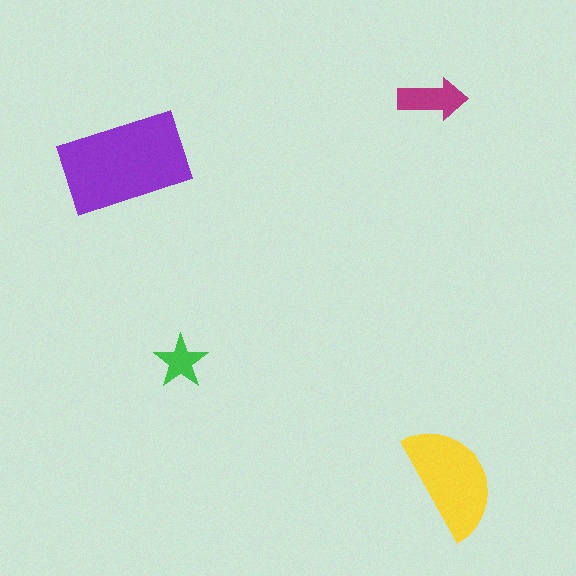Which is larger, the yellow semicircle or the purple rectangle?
The purple rectangle.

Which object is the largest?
The purple rectangle.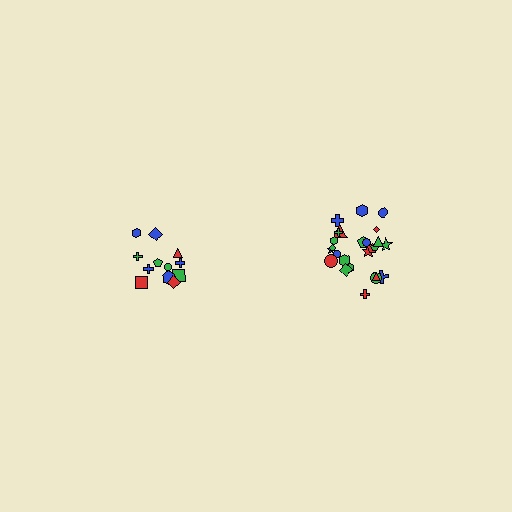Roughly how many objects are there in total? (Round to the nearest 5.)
Roughly 35 objects in total.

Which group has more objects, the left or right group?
The right group.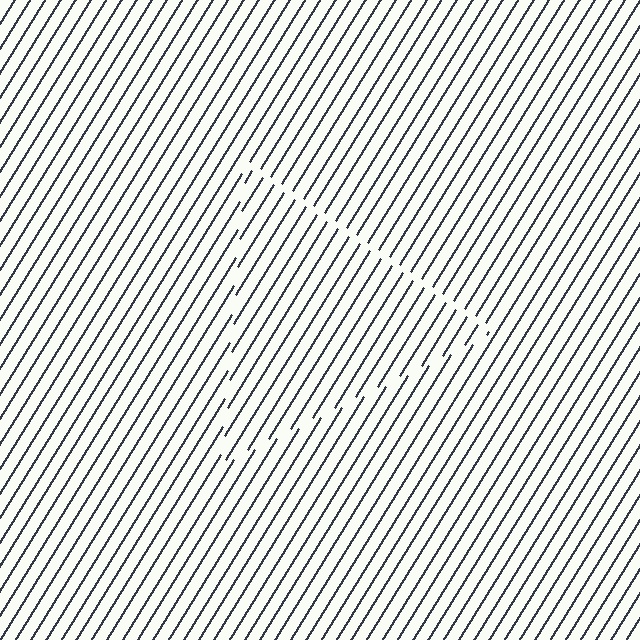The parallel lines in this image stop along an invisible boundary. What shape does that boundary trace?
An illusory triangle. The interior of the shape contains the same grating, shifted by half a period — the contour is defined by the phase discontinuity where line-ends from the inner and outer gratings abut.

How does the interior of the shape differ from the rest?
The interior of the shape contains the same grating, shifted by half a period — the contour is defined by the phase discontinuity where line-ends from the inner and outer gratings abut.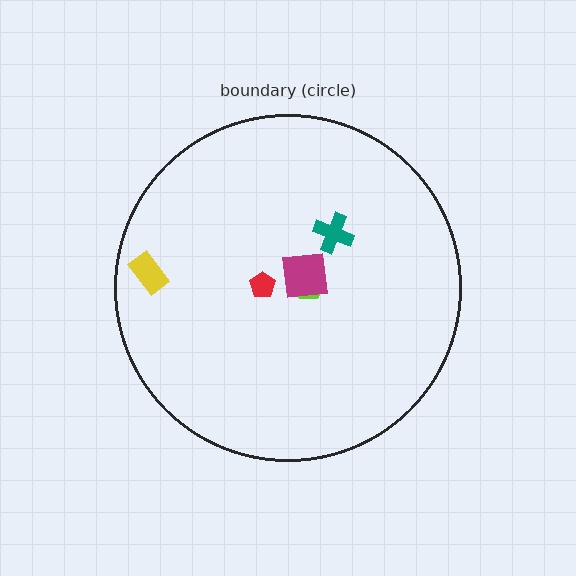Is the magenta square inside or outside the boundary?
Inside.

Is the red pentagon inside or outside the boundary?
Inside.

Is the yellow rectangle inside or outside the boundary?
Inside.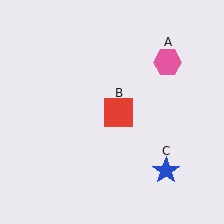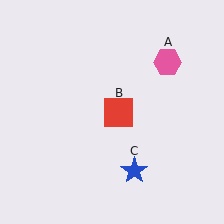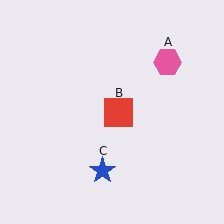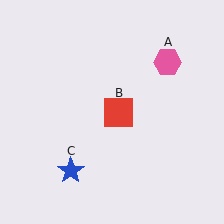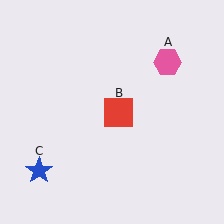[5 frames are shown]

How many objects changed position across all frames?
1 object changed position: blue star (object C).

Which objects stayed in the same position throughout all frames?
Pink hexagon (object A) and red square (object B) remained stationary.